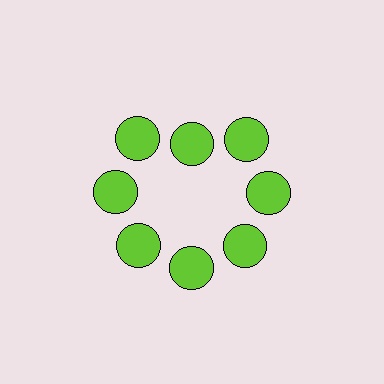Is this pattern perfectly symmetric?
No. The 8 lime circles are arranged in a ring, but one element near the 12 o'clock position is pulled inward toward the center, breaking the 8-fold rotational symmetry.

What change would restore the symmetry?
The symmetry would be restored by moving it outward, back onto the ring so that all 8 circles sit at equal angles and equal distance from the center.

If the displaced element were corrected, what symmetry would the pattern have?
It would have 8-fold rotational symmetry — the pattern would map onto itself every 45 degrees.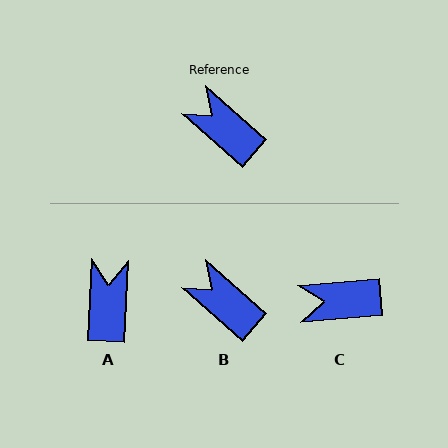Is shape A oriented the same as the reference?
No, it is off by about 51 degrees.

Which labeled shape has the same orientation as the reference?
B.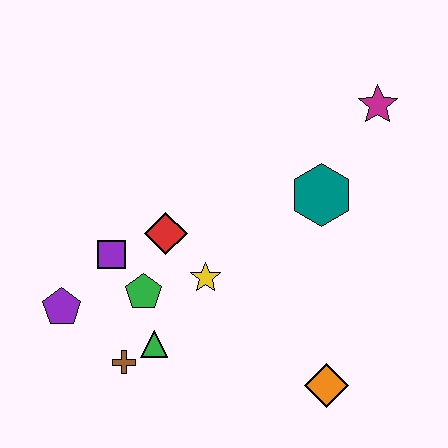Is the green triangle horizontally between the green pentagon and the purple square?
No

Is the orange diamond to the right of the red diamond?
Yes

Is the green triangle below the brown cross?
No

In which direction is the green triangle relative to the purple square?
The green triangle is below the purple square.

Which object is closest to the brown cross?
The green triangle is closest to the brown cross.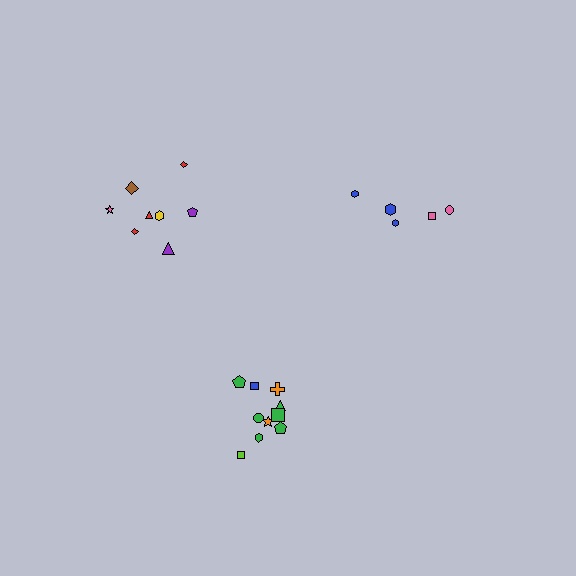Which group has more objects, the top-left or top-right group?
The top-left group.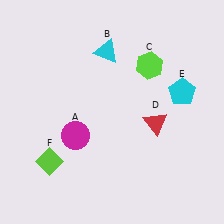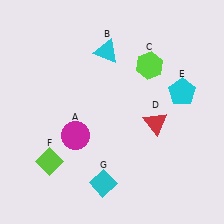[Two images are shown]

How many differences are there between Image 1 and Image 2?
There is 1 difference between the two images.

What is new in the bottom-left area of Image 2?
A cyan diamond (G) was added in the bottom-left area of Image 2.